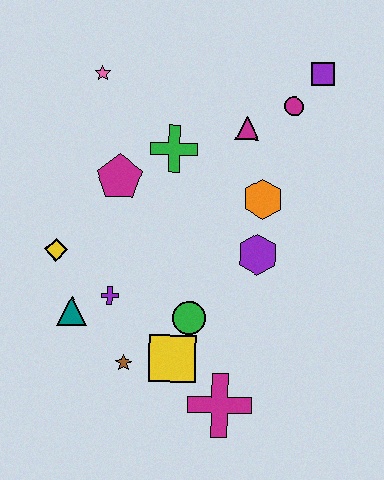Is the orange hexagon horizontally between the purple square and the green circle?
Yes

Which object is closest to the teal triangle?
The purple cross is closest to the teal triangle.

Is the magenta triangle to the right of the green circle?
Yes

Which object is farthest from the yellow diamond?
The purple square is farthest from the yellow diamond.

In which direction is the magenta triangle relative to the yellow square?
The magenta triangle is above the yellow square.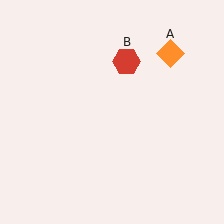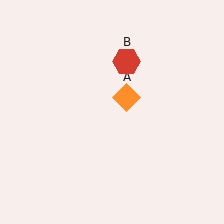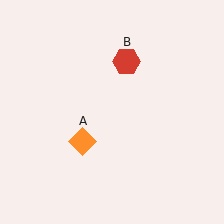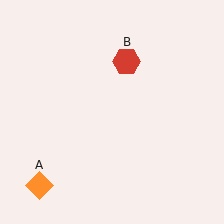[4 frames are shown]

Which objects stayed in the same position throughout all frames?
Red hexagon (object B) remained stationary.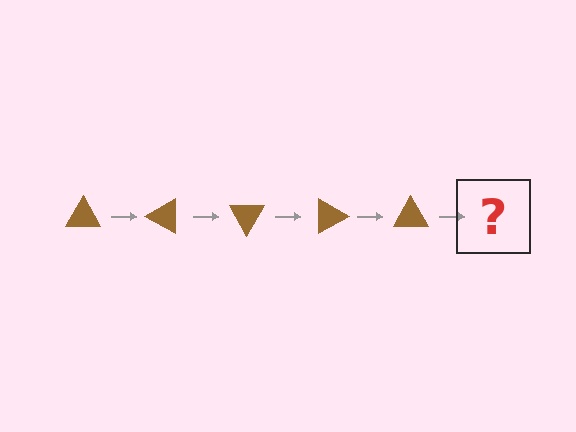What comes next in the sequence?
The next element should be a brown triangle rotated 150 degrees.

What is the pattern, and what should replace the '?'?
The pattern is that the triangle rotates 30 degrees each step. The '?' should be a brown triangle rotated 150 degrees.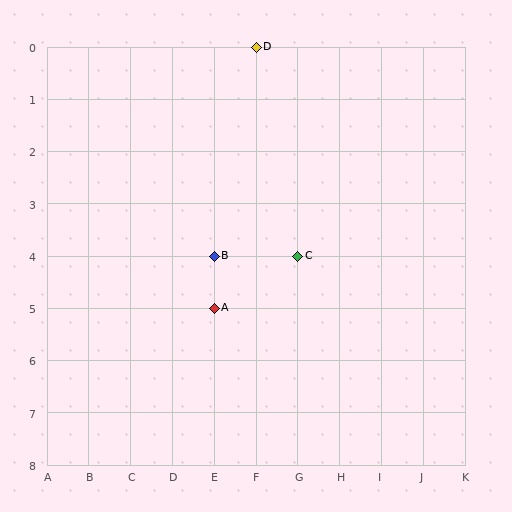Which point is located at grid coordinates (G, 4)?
Point C is at (G, 4).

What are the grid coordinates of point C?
Point C is at grid coordinates (G, 4).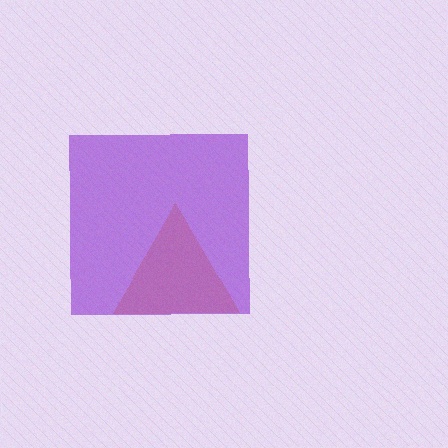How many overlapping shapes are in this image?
There are 2 overlapping shapes in the image.